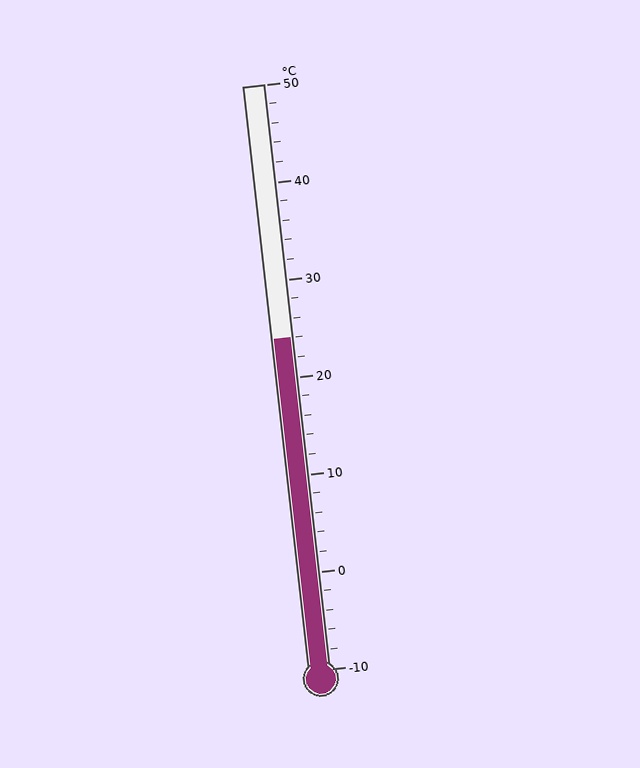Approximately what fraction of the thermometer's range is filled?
The thermometer is filled to approximately 55% of its range.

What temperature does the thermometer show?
The thermometer shows approximately 24°C.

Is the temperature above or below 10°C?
The temperature is above 10°C.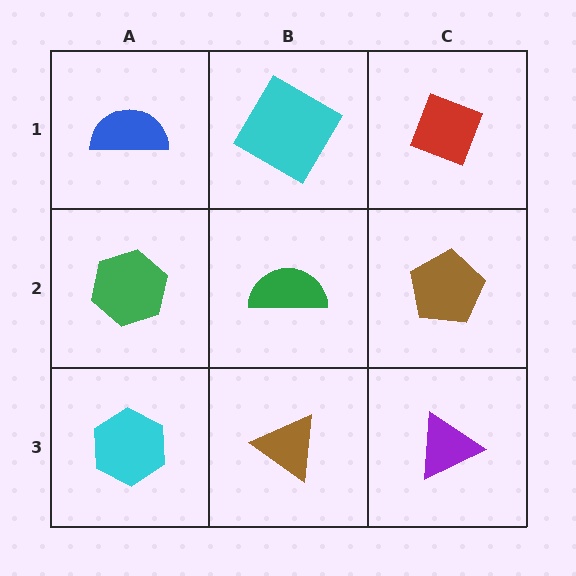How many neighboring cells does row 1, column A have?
2.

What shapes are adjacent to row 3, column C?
A brown pentagon (row 2, column C), a brown triangle (row 3, column B).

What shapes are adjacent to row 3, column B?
A green semicircle (row 2, column B), a cyan hexagon (row 3, column A), a purple triangle (row 3, column C).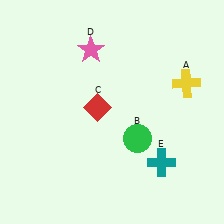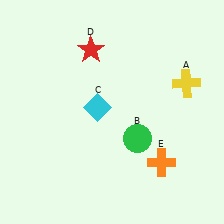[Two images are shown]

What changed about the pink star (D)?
In Image 1, D is pink. In Image 2, it changed to red.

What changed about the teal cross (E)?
In Image 1, E is teal. In Image 2, it changed to orange.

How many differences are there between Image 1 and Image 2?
There are 3 differences between the two images.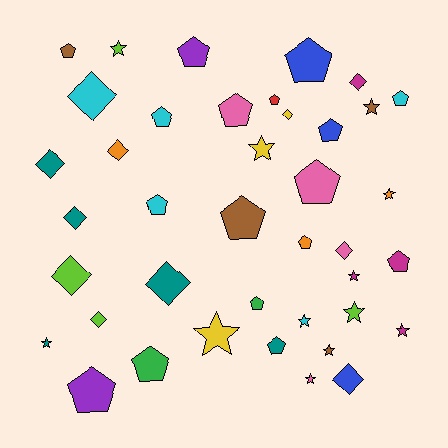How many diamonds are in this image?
There are 11 diamonds.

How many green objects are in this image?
There are 2 green objects.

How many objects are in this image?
There are 40 objects.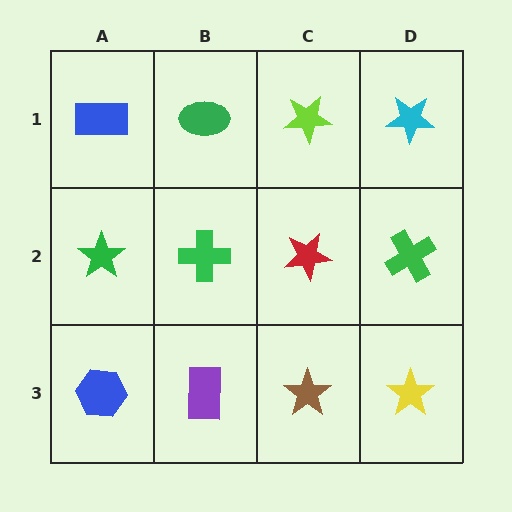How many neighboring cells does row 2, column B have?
4.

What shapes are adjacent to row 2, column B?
A green ellipse (row 1, column B), a purple rectangle (row 3, column B), a green star (row 2, column A), a red star (row 2, column C).